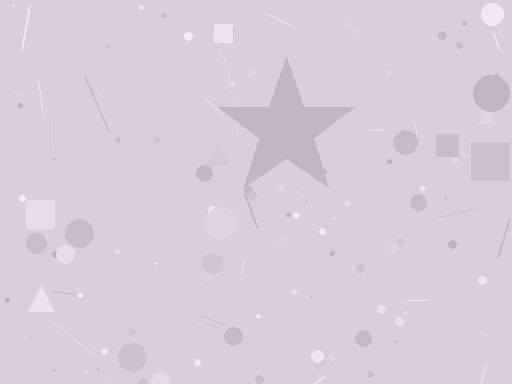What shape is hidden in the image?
A star is hidden in the image.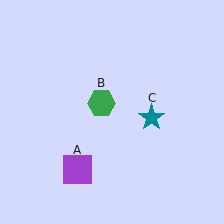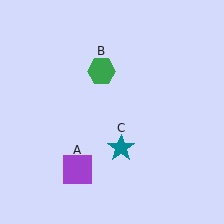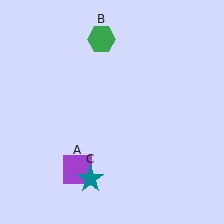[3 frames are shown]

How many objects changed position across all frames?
2 objects changed position: green hexagon (object B), teal star (object C).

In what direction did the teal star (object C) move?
The teal star (object C) moved down and to the left.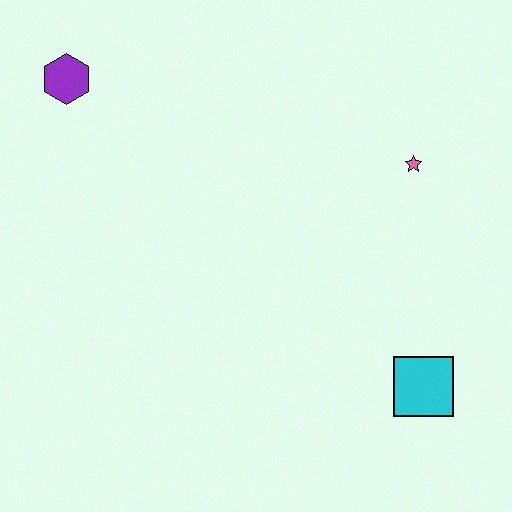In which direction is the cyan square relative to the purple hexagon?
The cyan square is to the right of the purple hexagon.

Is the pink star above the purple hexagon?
No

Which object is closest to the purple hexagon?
The pink star is closest to the purple hexagon.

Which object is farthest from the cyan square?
The purple hexagon is farthest from the cyan square.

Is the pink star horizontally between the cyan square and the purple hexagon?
Yes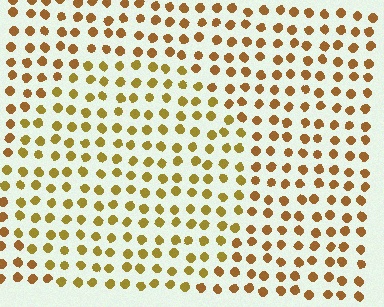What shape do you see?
I see a circle.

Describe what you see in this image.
The image is filled with small brown elements in a uniform arrangement. A circle-shaped region is visible where the elements are tinted to a slightly different hue, forming a subtle color boundary.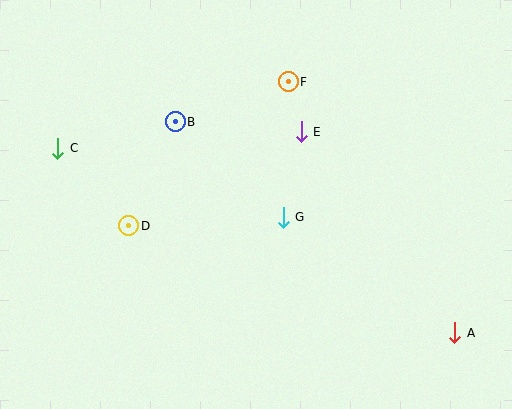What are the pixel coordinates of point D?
Point D is at (129, 226).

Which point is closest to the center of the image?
Point G at (283, 217) is closest to the center.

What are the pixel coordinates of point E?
Point E is at (301, 132).